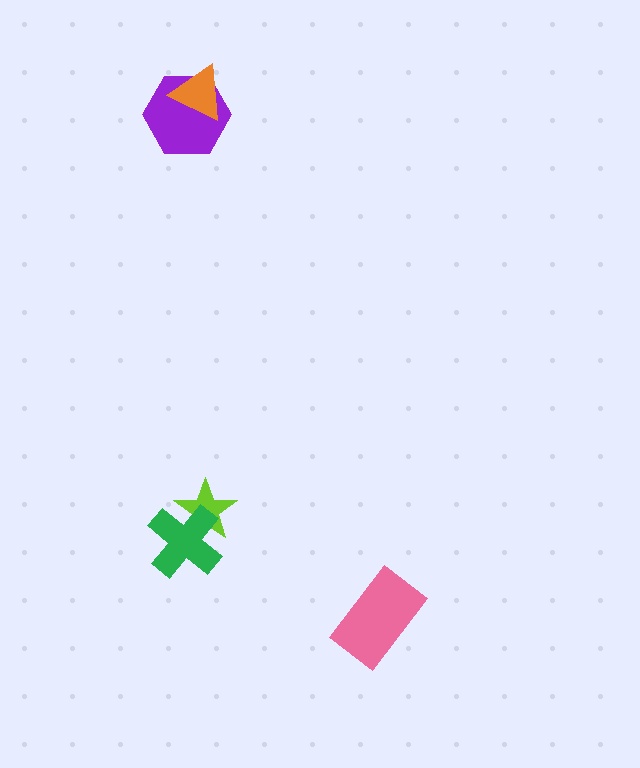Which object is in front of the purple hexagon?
The orange triangle is in front of the purple hexagon.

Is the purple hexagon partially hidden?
Yes, it is partially covered by another shape.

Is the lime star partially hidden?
Yes, it is partially covered by another shape.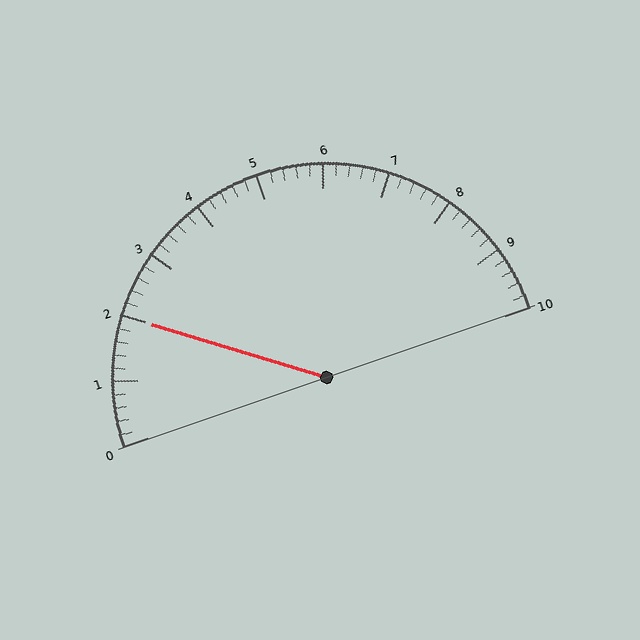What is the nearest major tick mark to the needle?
The nearest major tick mark is 2.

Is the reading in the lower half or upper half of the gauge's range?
The reading is in the lower half of the range (0 to 10).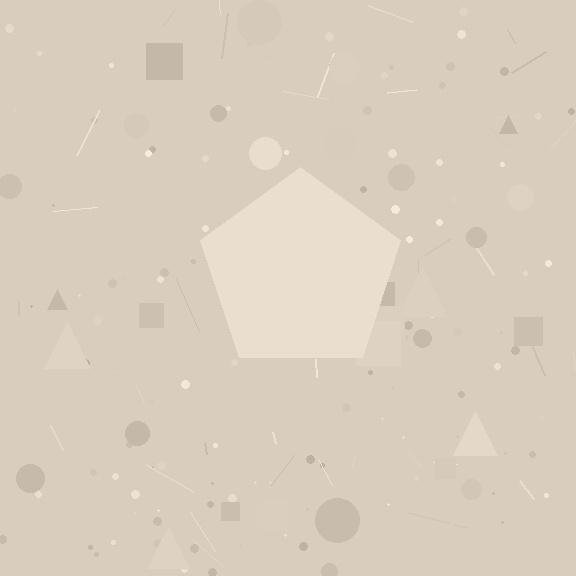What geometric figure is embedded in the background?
A pentagon is embedded in the background.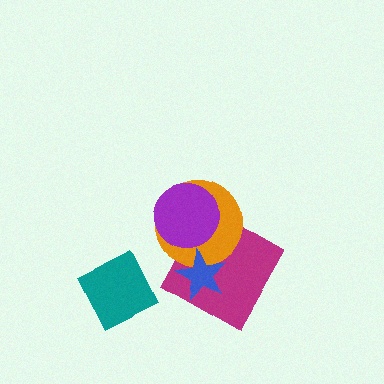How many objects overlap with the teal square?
0 objects overlap with the teal square.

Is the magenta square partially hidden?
Yes, it is partially covered by another shape.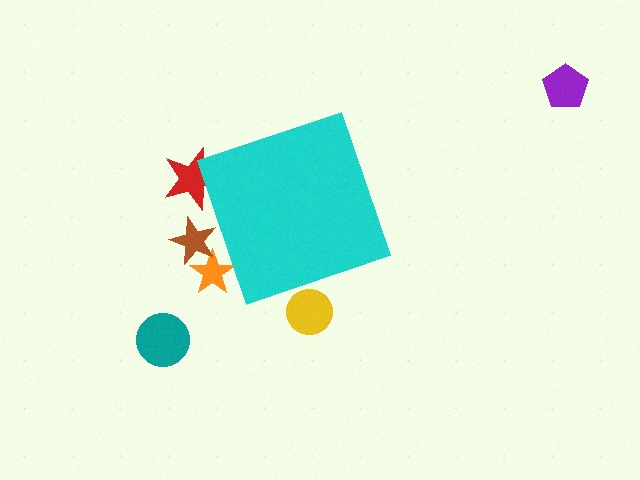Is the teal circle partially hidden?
No, the teal circle is fully visible.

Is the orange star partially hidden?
Yes, the orange star is partially hidden behind the cyan diamond.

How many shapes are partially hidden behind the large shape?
4 shapes are partially hidden.